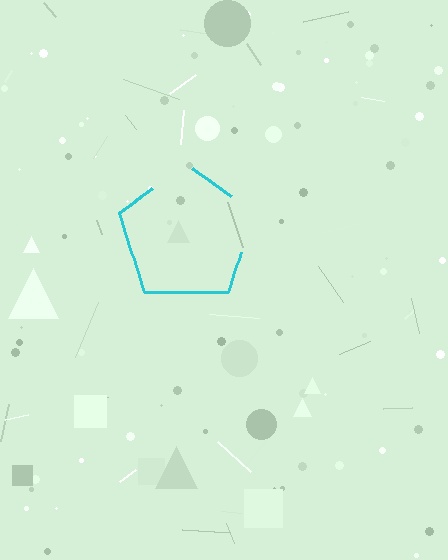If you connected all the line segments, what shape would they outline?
They would outline a pentagon.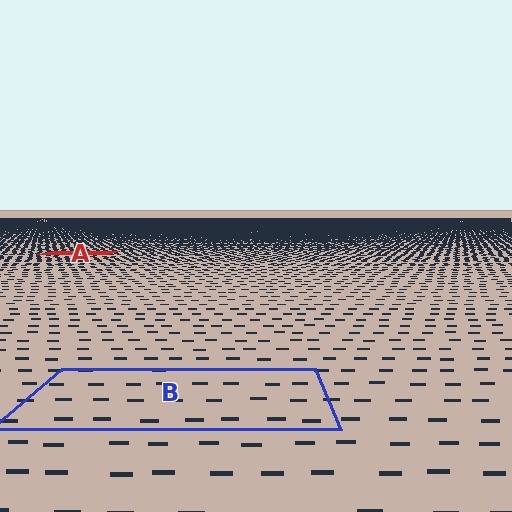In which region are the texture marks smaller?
The texture marks are smaller in region A, because it is farther away.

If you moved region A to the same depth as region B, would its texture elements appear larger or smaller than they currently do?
They would appear larger. At a closer depth, the same texture elements are projected at a bigger on-screen size.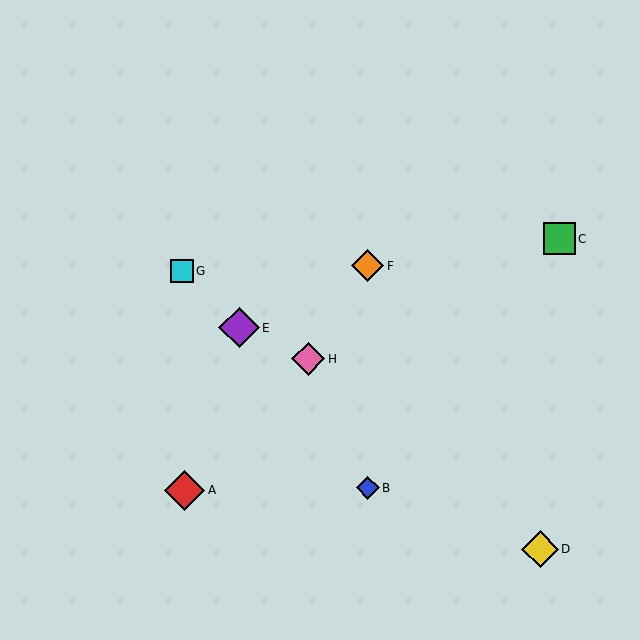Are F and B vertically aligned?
Yes, both are at x≈368.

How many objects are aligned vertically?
2 objects (B, F) are aligned vertically.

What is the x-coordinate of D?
Object D is at x≈540.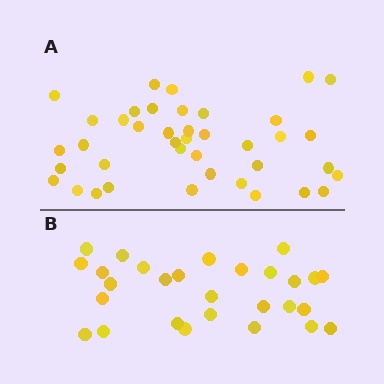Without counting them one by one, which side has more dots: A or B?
Region A (the top region) has more dots.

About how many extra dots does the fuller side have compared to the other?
Region A has roughly 12 or so more dots than region B.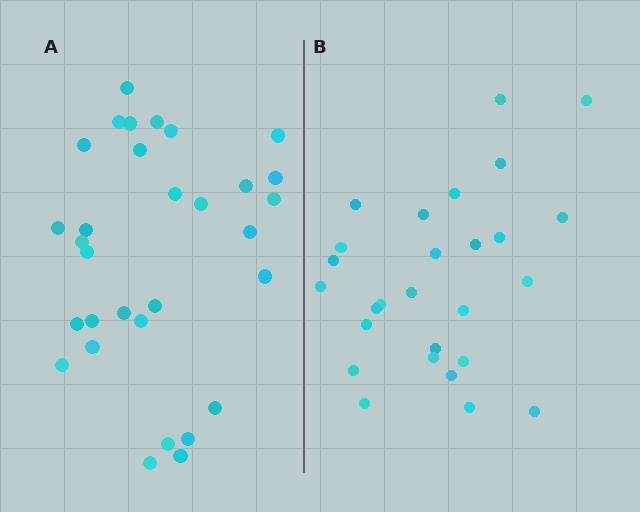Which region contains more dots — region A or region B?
Region A (the left region) has more dots.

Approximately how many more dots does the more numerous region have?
Region A has about 4 more dots than region B.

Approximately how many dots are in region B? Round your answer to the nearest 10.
About 30 dots. (The exact count is 27, which rounds to 30.)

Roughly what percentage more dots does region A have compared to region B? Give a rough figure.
About 15% more.